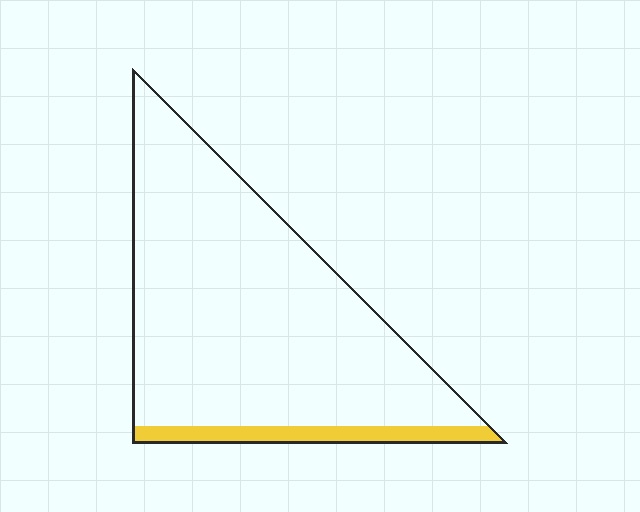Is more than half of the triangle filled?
No.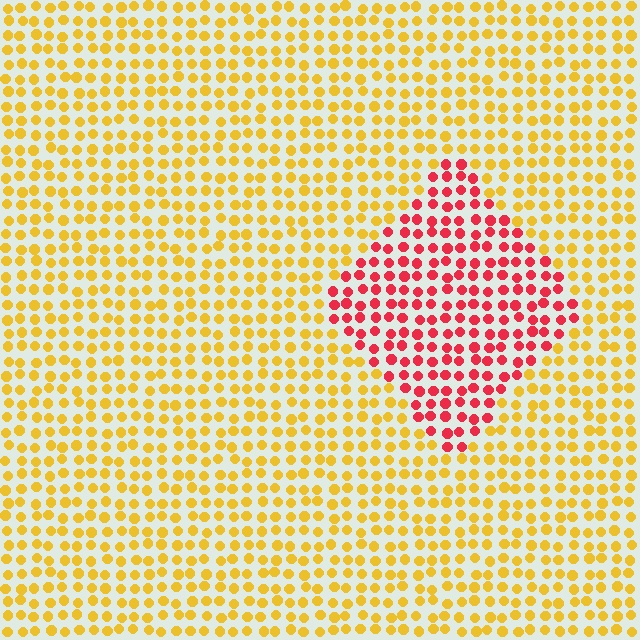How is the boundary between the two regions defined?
The boundary is defined purely by a slight shift in hue (about 56 degrees). Spacing, size, and orientation are identical on both sides.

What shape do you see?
I see a diamond.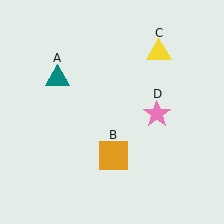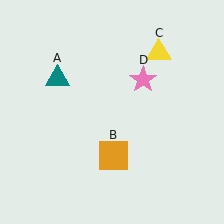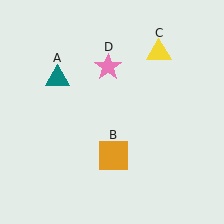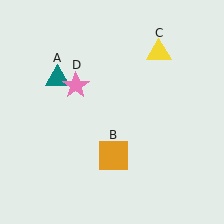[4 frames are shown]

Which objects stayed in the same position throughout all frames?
Teal triangle (object A) and orange square (object B) and yellow triangle (object C) remained stationary.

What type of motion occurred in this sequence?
The pink star (object D) rotated counterclockwise around the center of the scene.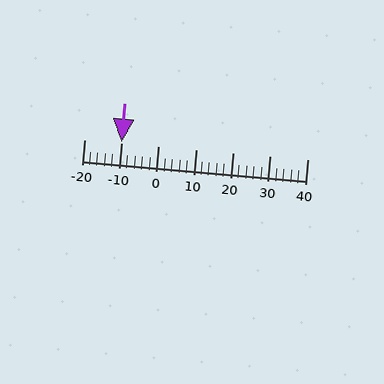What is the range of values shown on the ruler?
The ruler shows values from -20 to 40.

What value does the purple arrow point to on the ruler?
The purple arrow points to approximately -10.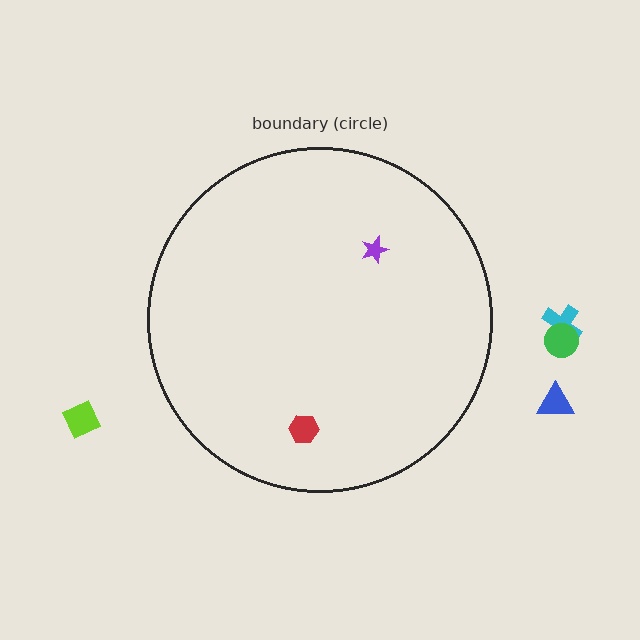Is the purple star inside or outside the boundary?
Inside.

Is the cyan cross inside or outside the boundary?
Outside.